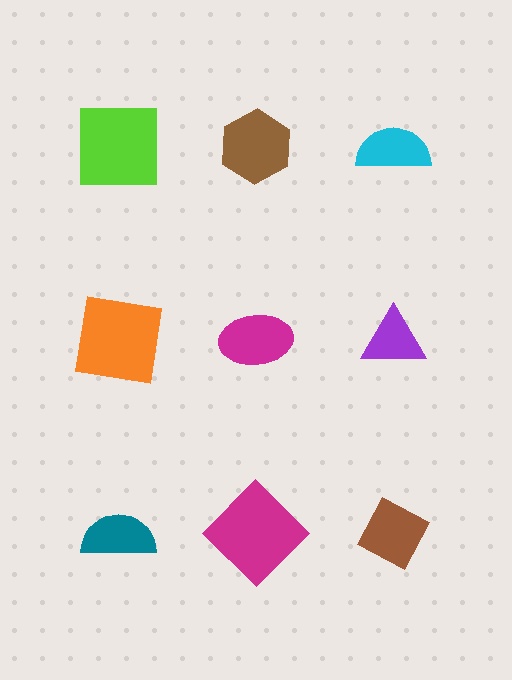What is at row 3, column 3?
A brown diamond.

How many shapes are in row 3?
3 shapes.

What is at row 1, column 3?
A cyan semicircle.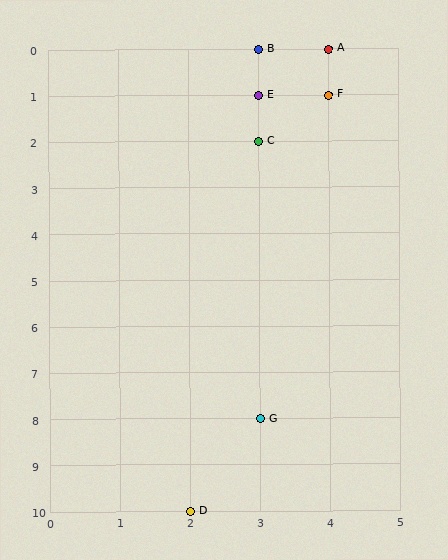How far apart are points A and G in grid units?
Points A and G are 1 column and 8 rows apart (about 8.1 grid units diagonally).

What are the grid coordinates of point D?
Point D is at grid coordinates (2, 10).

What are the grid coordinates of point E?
Point E is at grid coordinates (3, 1).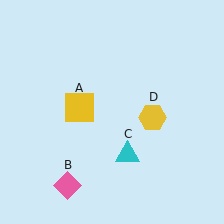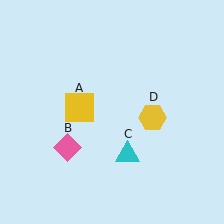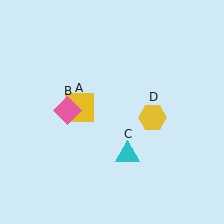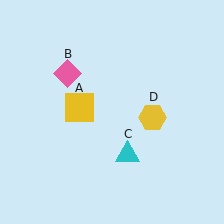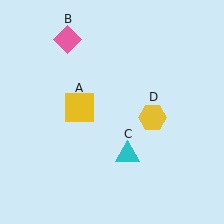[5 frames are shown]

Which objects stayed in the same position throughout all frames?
Yellow square (object A) and cyan triangle (object C) and yellow hexagon (object D) remained stationary.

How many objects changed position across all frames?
1 object changed position: pink diamond (object B).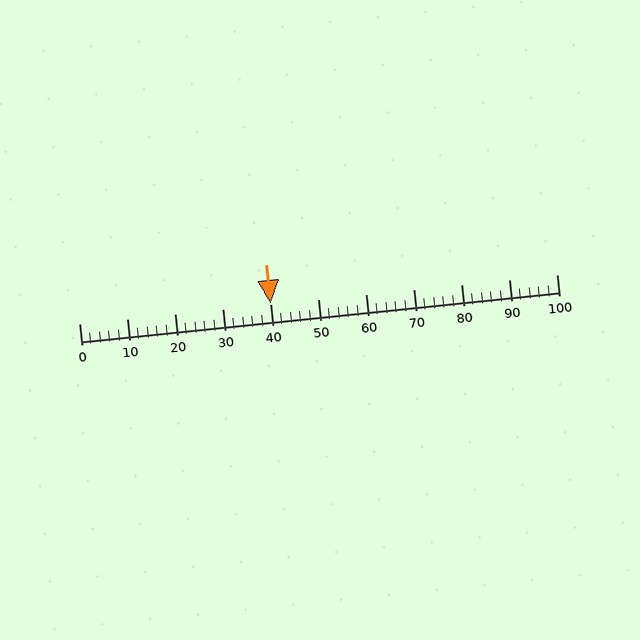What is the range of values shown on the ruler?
The ruler shows values from 0 to 100.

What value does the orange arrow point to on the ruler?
The orange arrow points to approximately 40.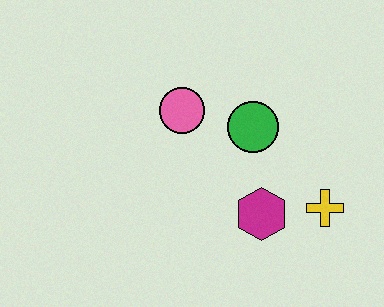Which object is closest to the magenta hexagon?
The yellow cross is closest to the magenta hexagon.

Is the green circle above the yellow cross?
Yes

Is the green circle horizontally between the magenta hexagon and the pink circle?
Yes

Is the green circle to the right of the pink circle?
Yes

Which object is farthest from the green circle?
The yellow cross is farthest from the green circle.